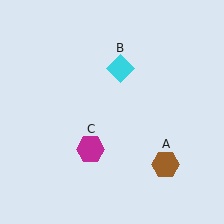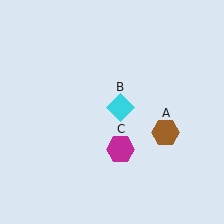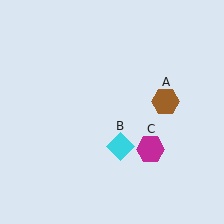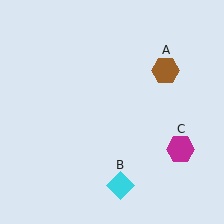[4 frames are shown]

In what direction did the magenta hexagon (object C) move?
The magenta hexagon (object C) moved right.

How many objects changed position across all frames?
3 objects changed position: brown hexagon (object A), cyan diamond (object B), magenta hexagon (object C).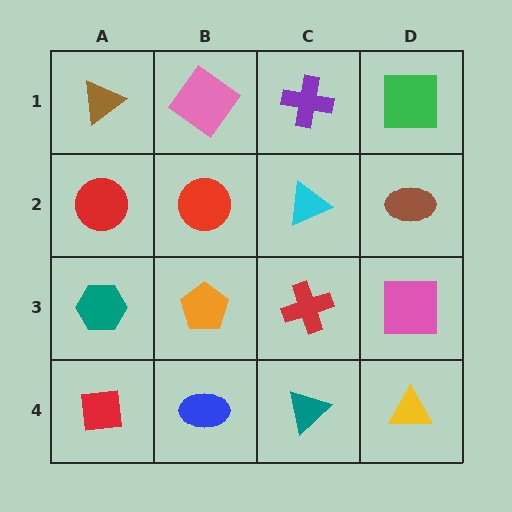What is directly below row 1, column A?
A red circle.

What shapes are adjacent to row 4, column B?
An orange pentagon (row 3, column B), a red square (row 4, column A), a teal triangle (row 4, column C).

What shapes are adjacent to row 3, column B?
A red circle (row 2, column B), a blue ellipse (row 4, column B), a teal hexagon (row 3, column A), a red cross (row 3, column C).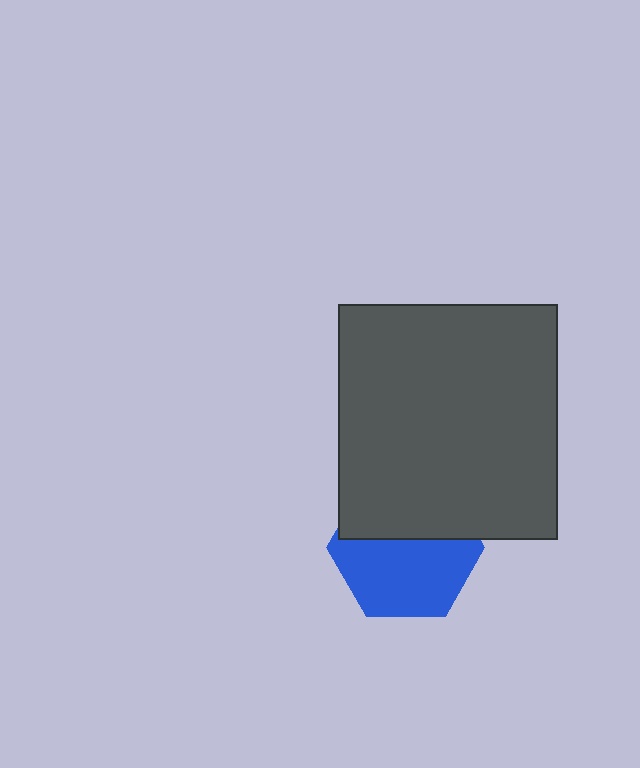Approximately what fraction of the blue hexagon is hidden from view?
Roughly 42% of the blue hexagon is hidden behind the dark gray rectangle.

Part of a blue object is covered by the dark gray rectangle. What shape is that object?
It is a hexagon.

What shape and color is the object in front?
The object in front is a dark gray rectangle.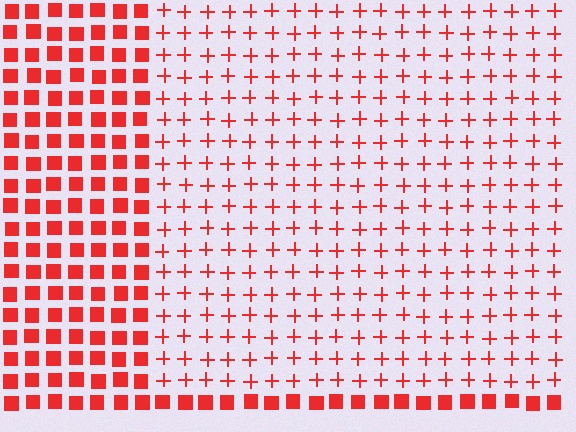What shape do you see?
I see a rectangle.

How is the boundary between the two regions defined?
The boundary is defined by a change in element shape: plus signs inside vs. squares outside. All elements share the same color and spacing.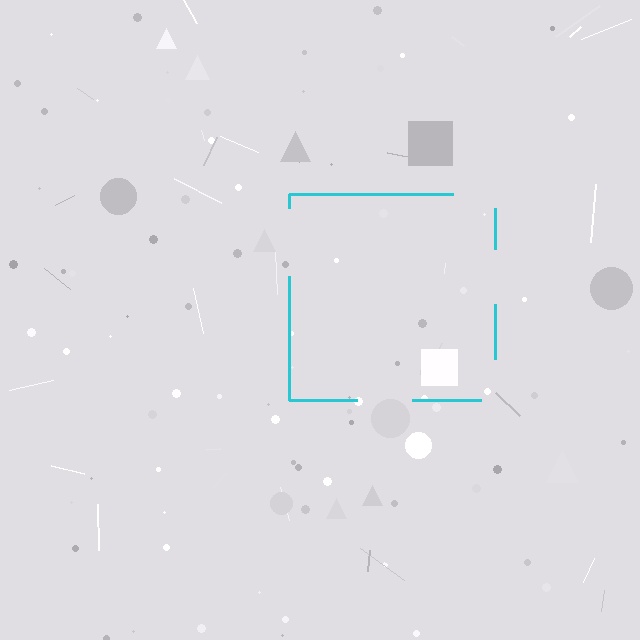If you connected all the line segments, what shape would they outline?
They would outline a square.